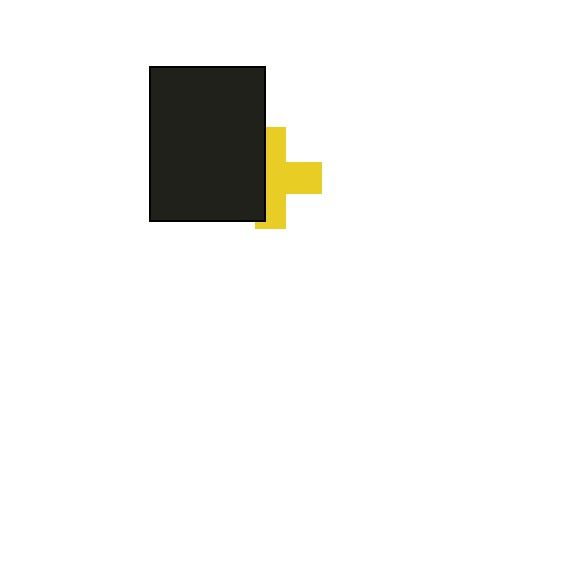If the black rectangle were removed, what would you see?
You would see the complete yellow cross.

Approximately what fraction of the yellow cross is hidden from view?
Roughly 39% of the yellow cross is hidden behind the black rectangle.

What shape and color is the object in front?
The object in front is a black rectangle.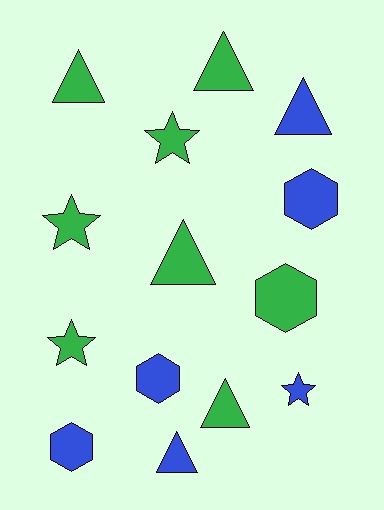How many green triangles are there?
There are 4 green triangles.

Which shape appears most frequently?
Triangle, with 6 objects.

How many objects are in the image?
There are 14 objects.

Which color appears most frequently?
Green, with 8 objects.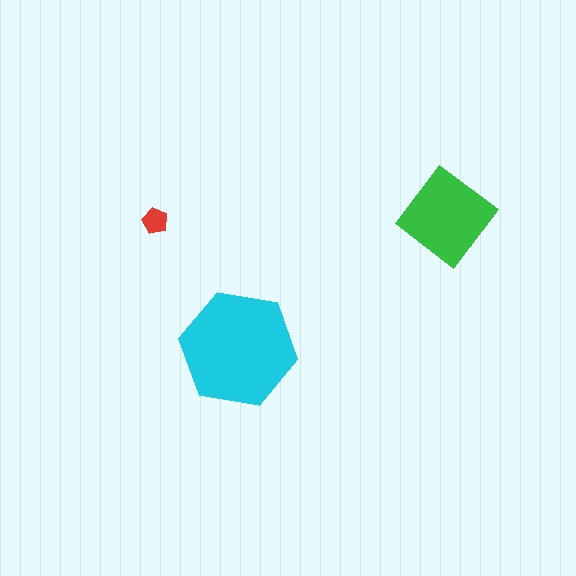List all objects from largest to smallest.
The cyan hexagon, the green diamond, the red pentagon.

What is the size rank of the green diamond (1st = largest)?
2nd.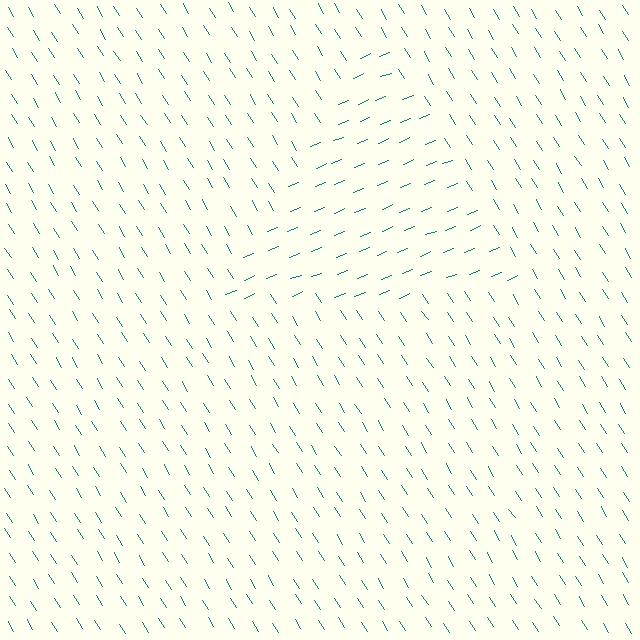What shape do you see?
I see a triangle.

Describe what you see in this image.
The image is filled with small teal line segments. A triangle region in the image has lines oriented differently from the surrounding lines, creating a visible texture boundary.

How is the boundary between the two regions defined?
The boundary is defined purely by a change in line orientation (approximately 80 degrees difference). All lines are the same color and thickness.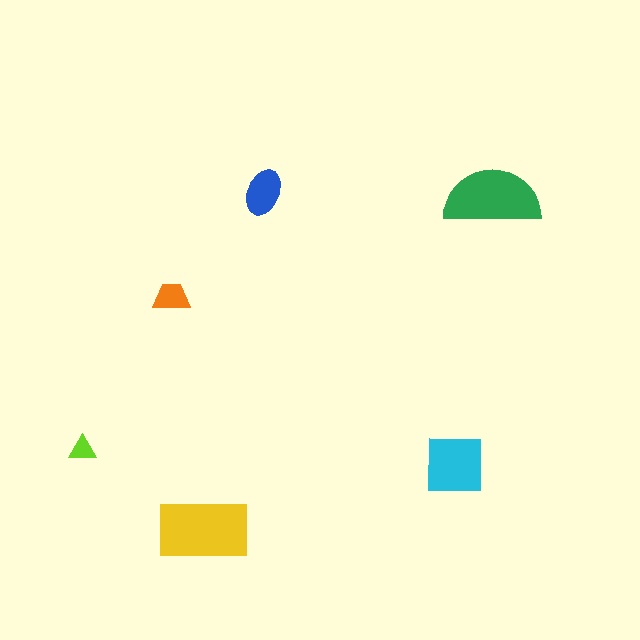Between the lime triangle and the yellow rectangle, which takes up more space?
The yellow rectangle.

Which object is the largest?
The yellow rectangle.